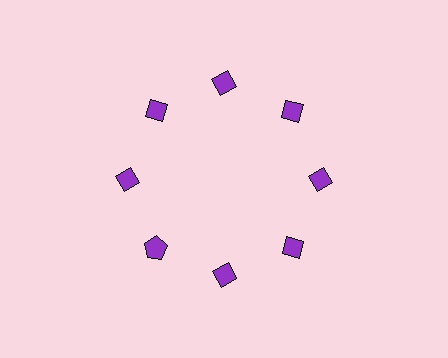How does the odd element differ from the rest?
It has a different shape: pentagon instead of diamond.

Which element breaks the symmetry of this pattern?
The purple pentagon at roughly the 8 o'clock position breaks the symmetry. All other shapes are purple diamonds.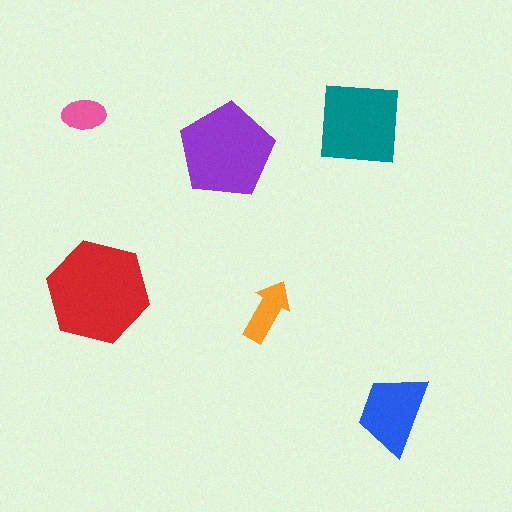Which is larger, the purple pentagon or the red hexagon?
The red hexagon.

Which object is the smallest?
The pink ellipse.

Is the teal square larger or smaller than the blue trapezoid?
Larger.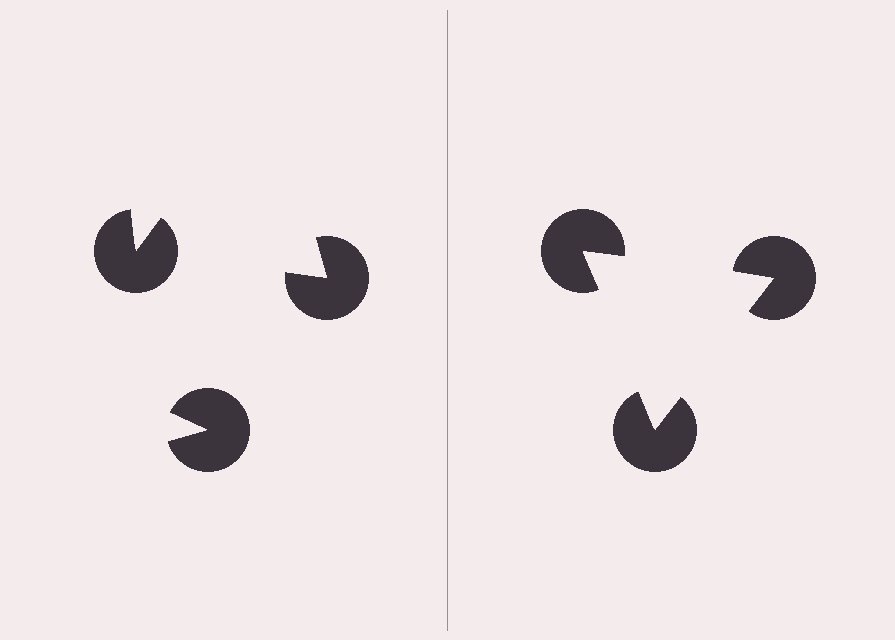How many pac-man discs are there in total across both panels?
6 — 3 on each side.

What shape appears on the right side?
An illusory triangle.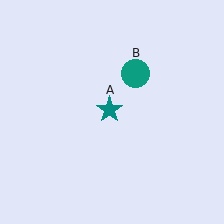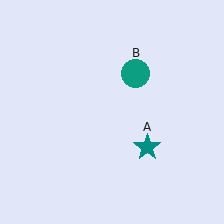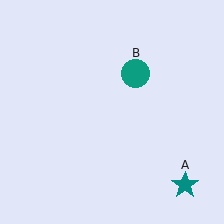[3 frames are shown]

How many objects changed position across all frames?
1 object changed position: teal star (object A).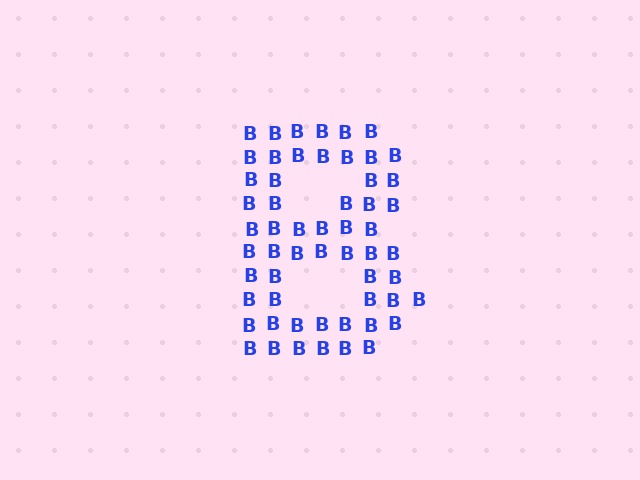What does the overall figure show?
The overall figure shows the letter B.